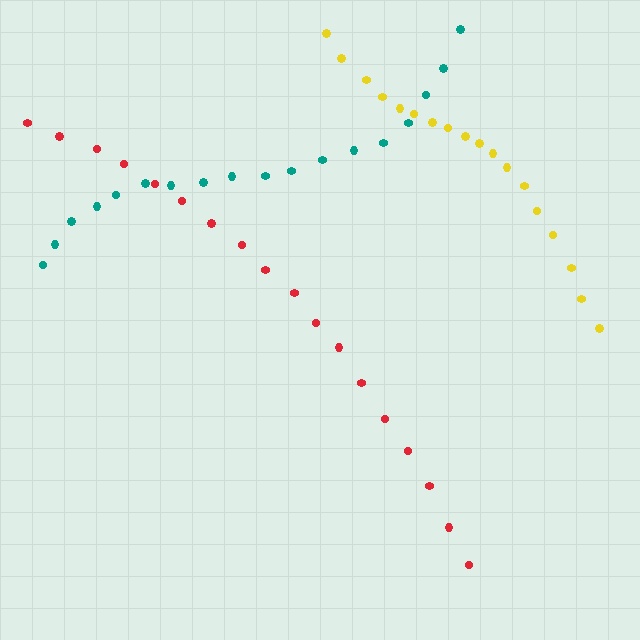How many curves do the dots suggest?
There are 3 distinct paths.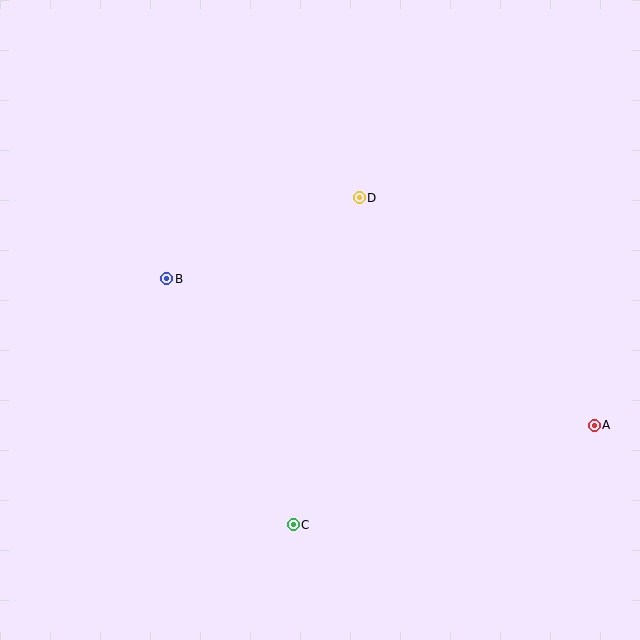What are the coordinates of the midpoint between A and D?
The midpoint between A and D is at (477, 311).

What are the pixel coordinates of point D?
Point D is at (359, 198).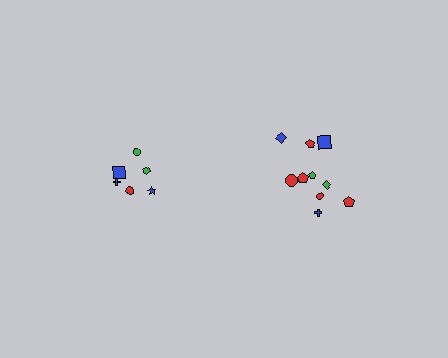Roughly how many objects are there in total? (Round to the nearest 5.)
Roughly 15 objects in total.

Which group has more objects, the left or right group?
The right group.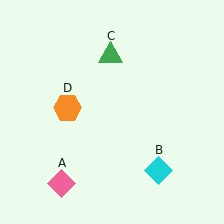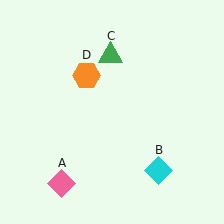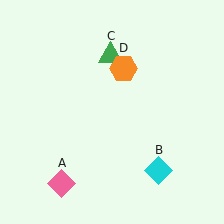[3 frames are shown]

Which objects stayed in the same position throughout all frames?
Pink diamond (object A) and cyan diamond (object B) and green triangle (object C) remained stationary.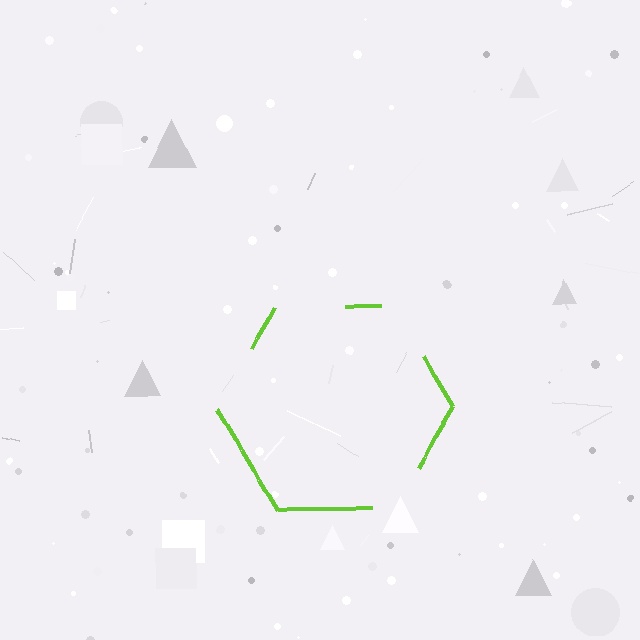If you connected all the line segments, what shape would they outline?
They would outline a hexagon.